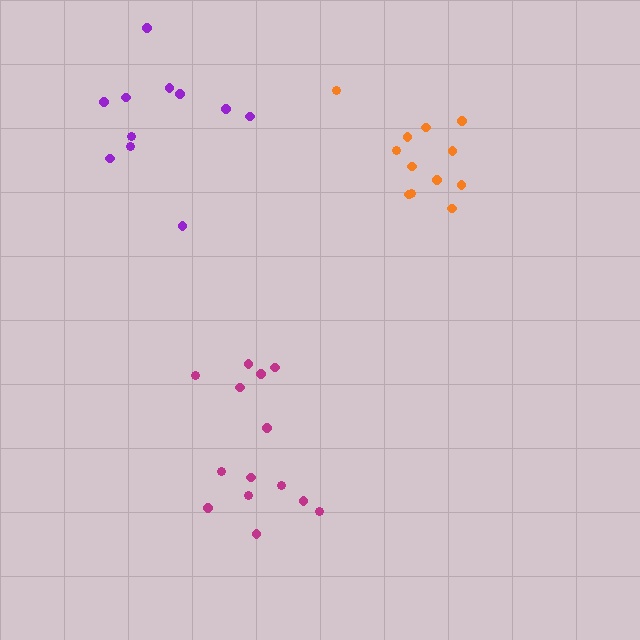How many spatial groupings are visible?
There are 3 spatial groupings.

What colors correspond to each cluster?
The clusters are colored: orange, magenta, purple.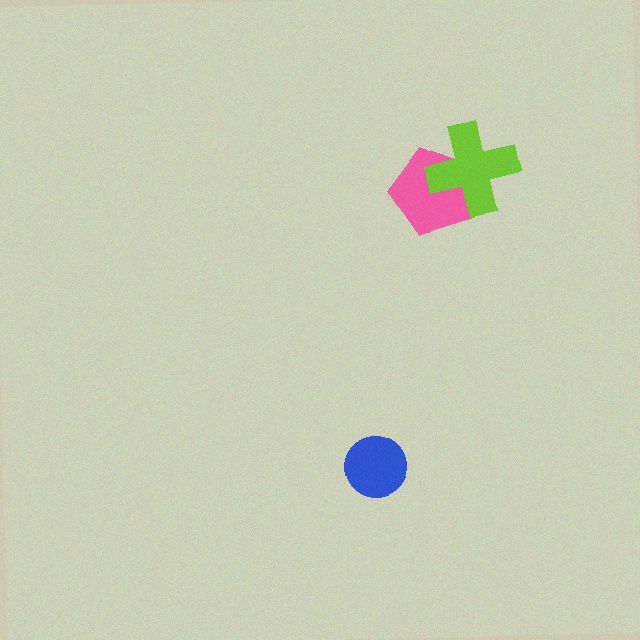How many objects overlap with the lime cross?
1 object overlaps with the lime cross.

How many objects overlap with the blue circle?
0 objects overlap with the blue circle.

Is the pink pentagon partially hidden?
Yes, it is partially covered by another shape.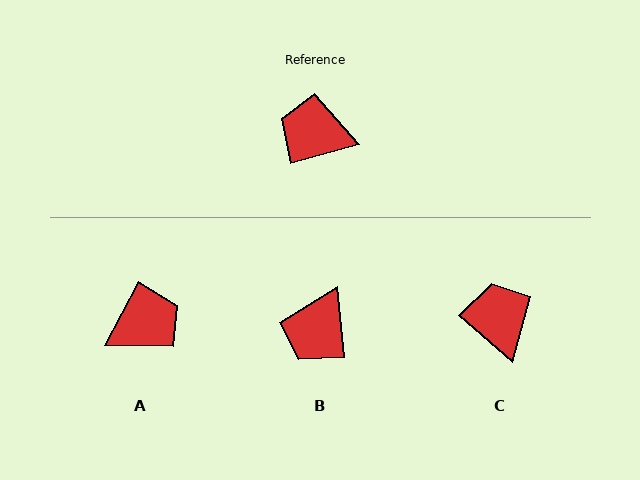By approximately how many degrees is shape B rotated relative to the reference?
Approximately 81 degrees counter-clockwise.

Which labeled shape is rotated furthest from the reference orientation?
A, about 133 degrees away.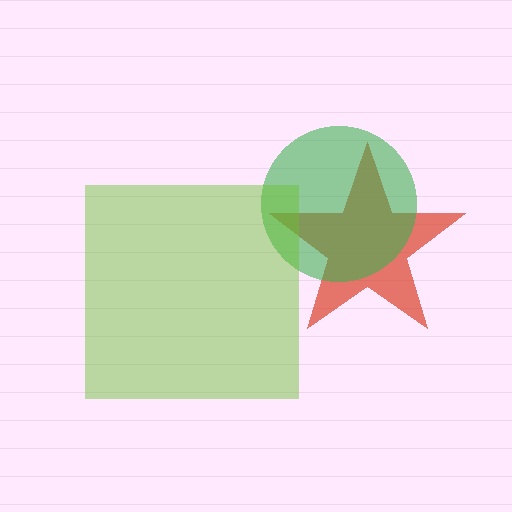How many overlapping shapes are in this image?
There are 3 overlapping shapes in the image.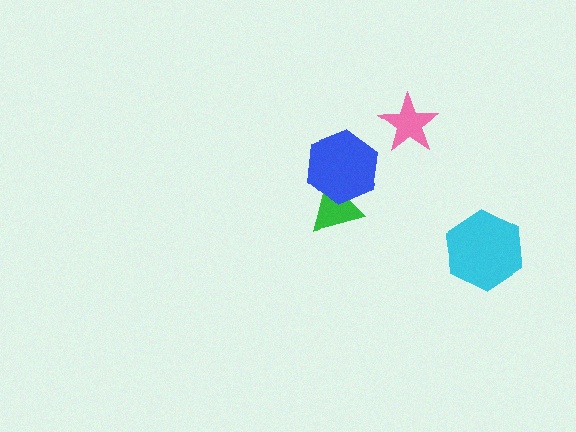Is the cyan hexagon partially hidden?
No, no other shape covers it.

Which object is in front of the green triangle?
The blue hexagon is in front of the green triangle.